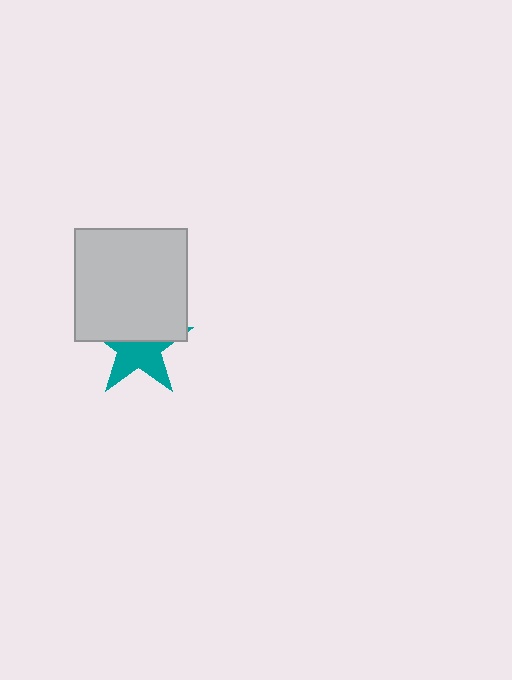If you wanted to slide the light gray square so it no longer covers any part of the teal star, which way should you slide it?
Slide it up — that is the most direct way to separate the two shapes.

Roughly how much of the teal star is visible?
About half of it is visible (roughly 53%).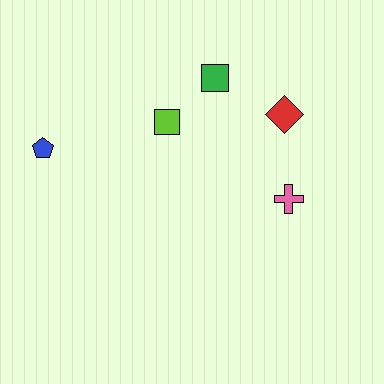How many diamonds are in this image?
There is 1 diamond.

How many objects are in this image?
There are 5 objects.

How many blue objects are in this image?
There is 1 blue object.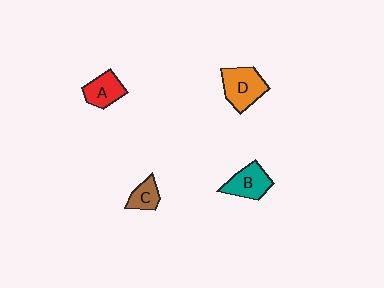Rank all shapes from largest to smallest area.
From largest to smallest: D (orange), B (teal), A (red), C (brown).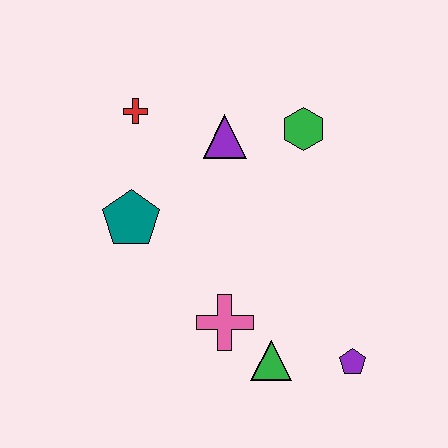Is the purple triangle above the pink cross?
Yes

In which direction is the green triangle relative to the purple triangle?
The green triangle is below the purple triangle.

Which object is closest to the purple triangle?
The green hexagon is closest to the purple triangle.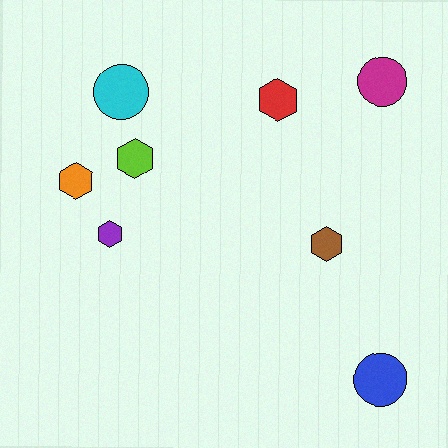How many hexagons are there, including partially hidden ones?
There are 5 hexagons.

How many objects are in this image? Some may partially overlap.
There are 8 objects.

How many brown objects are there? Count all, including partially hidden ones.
There is 1 brown object.